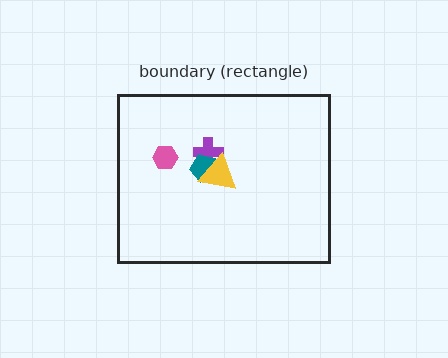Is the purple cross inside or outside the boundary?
Inside.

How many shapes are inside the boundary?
4 inside, 0 outside.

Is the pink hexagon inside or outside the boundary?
Inside.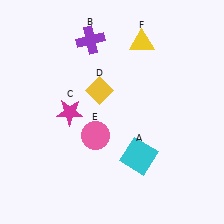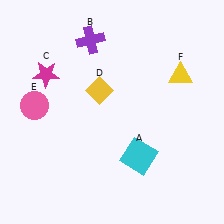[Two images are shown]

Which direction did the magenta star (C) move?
The magenta star (C) moved up.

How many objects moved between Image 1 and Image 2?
3 objects moved between the two images.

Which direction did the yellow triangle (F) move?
The yellow triangle (F) moved right.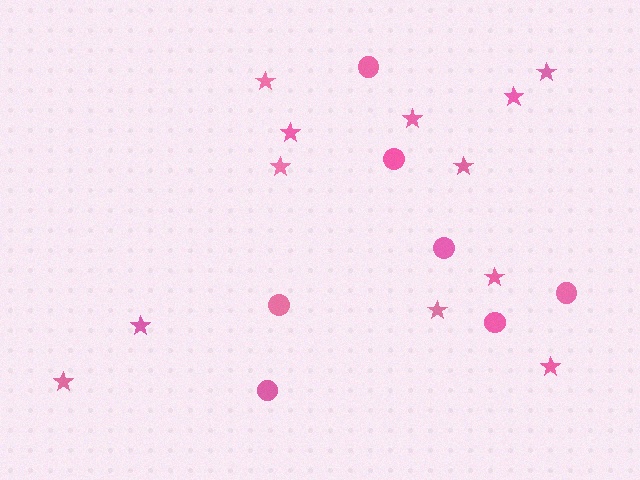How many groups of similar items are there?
There are 2 groups: one group of circles (7) and one group of stars (12).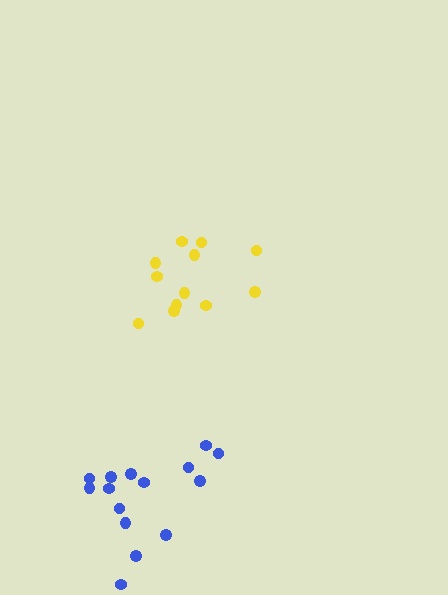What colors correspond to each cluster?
The clusters are colored: blue, yellow.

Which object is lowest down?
The blue cluster is bottommost.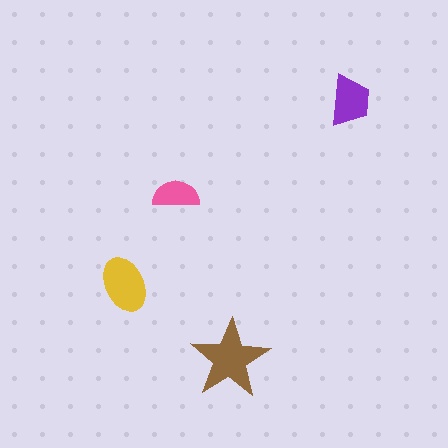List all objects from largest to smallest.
The brown star, the yellow ellipse, the purple trapezoid, the pink semicircle.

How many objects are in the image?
There are 4 objects in the image.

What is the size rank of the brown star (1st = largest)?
1st.